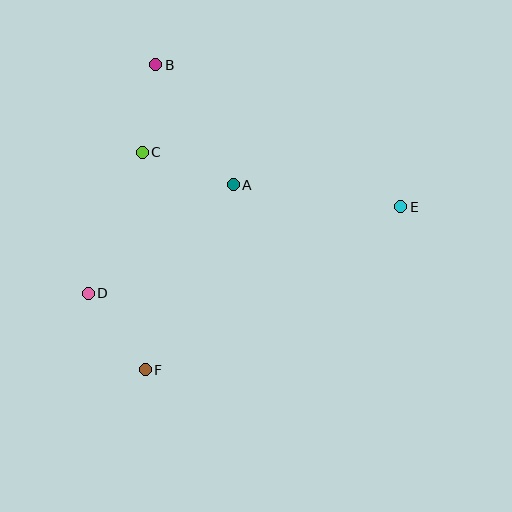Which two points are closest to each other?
Points B and C are closest to each other.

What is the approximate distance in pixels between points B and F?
The distance between B and F is approximately 305 pixels.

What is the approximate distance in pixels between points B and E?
The distance between B and E is approximately 283 pixels.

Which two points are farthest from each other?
Points D and E are farthest from each other.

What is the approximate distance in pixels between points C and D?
The distance between C and D is approximately 151 pixels.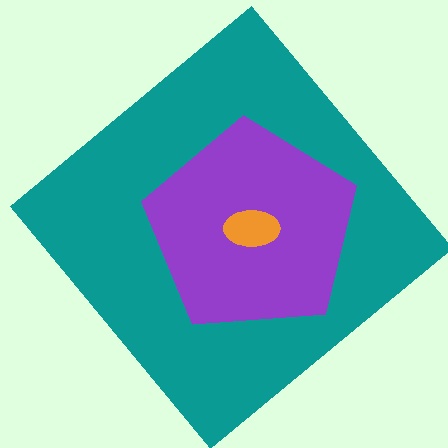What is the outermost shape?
The teal diamond.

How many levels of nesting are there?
3.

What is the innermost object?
The orange ellipse.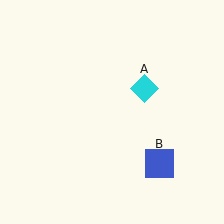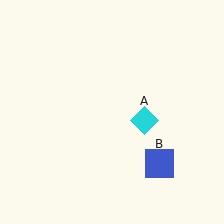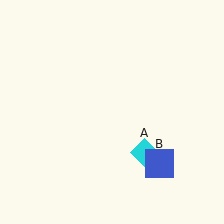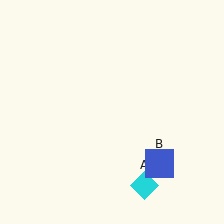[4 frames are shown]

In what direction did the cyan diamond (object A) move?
The cyan diamond (object A) moved down.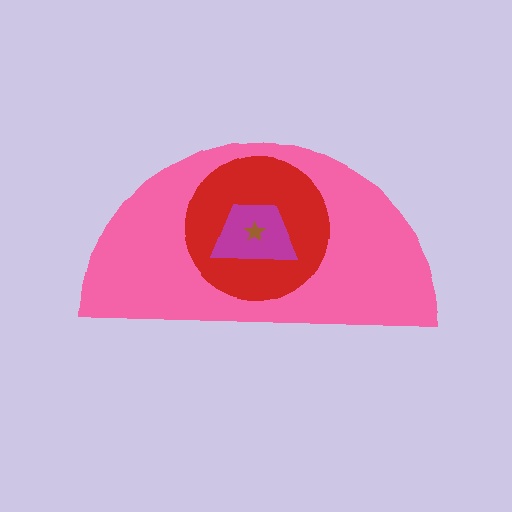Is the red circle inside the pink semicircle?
Yes.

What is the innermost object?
The brown star.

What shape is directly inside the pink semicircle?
The red circle.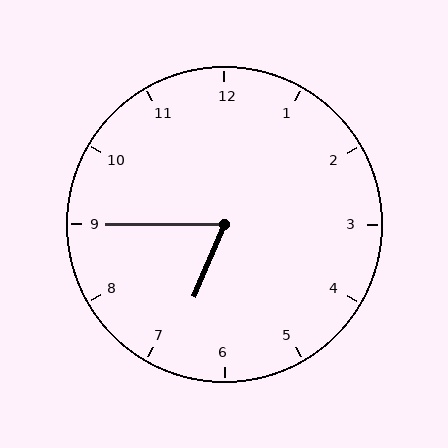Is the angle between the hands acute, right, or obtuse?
It is acute.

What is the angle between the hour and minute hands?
Approximately 68 degrees.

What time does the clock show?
6:45.